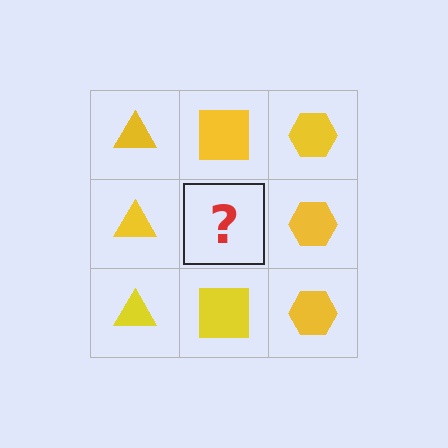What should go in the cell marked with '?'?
The missing cell should contain a yellow square.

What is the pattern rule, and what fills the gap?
The rule is that each column has a consistent shape. The gap should be filled with a yellow square.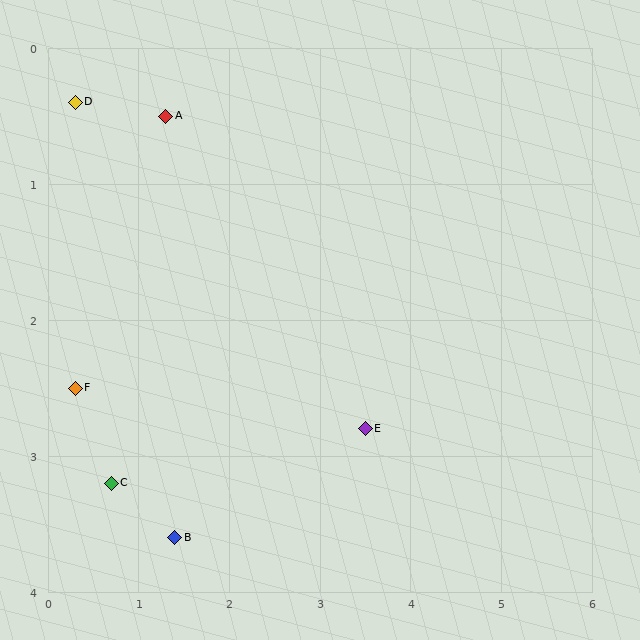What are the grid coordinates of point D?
Point D is at approximately (0.3, 0.4).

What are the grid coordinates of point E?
Point E is at approximately (3.5, 2.8).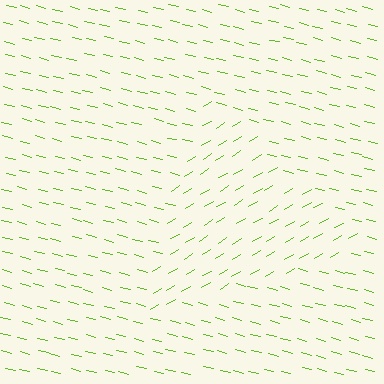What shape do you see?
I see a triangle.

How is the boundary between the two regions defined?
The boundary is defined purely by a change in line orientation (approximately 45 degrees difference). All lines are the same color and thickness.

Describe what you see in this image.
The image is filled with small lime line segments. A triangle region in the image has lines oriented differently from the surrounding lines, creating a visible texture boundary.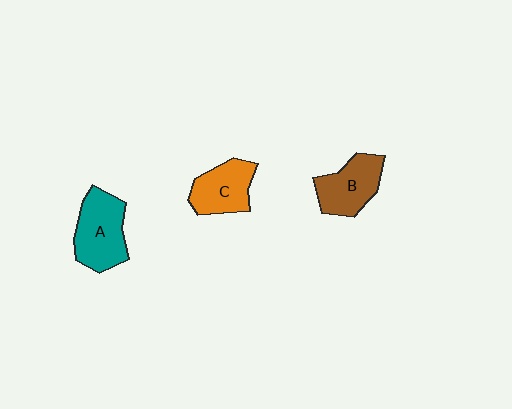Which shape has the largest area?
Shape A (teal).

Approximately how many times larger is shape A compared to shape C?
Approximately 1.2 times.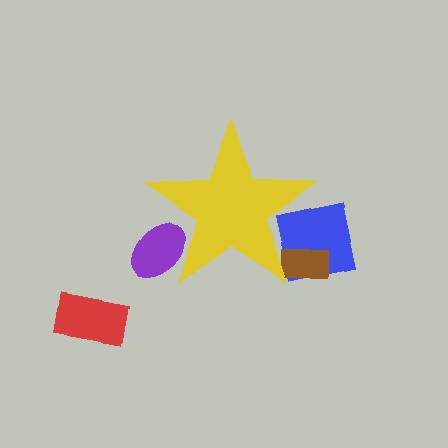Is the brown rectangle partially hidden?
Yes, the brown rectangle is partially hidden behind the yellow star.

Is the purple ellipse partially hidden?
Yes, the purple ellipse is partially hidden behind the yellow star.